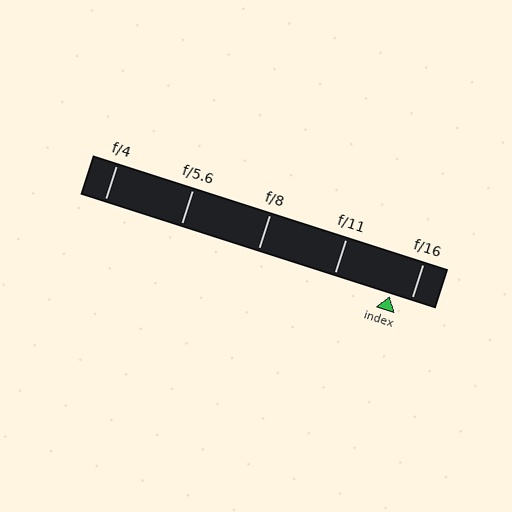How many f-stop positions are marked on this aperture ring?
There are 5 f-stop positions marked.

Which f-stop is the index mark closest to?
The index mark is closest to f/16.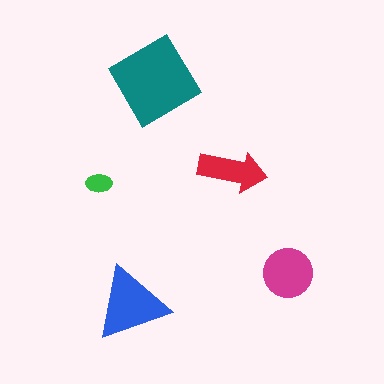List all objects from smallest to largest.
The green ellipse, the red arrow, the magenta circle, the blue triangle, the teal diamond.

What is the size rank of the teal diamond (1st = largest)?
1st.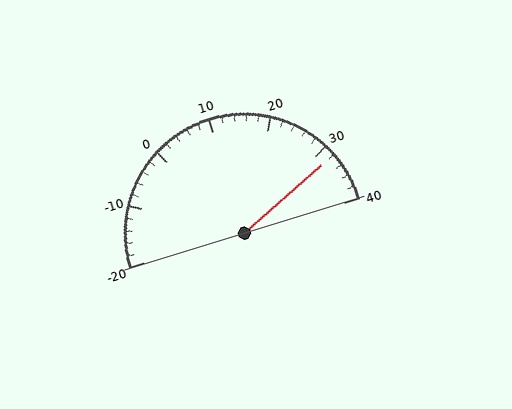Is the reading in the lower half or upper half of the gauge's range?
The reading is in the upper half of the range (-20 to 40).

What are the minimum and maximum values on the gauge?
The gauge ranges from -20 to 40.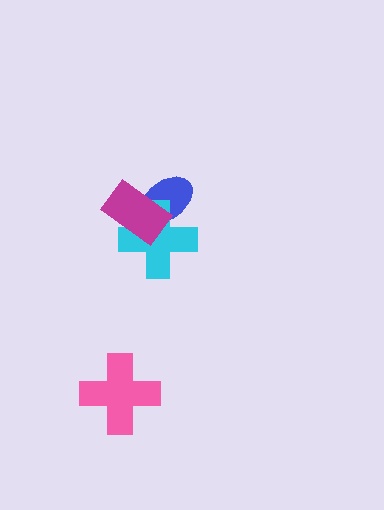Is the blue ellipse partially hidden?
Yes, it is partially covered by another shape.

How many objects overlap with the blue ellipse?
2 objects overlap with the blue ellipse.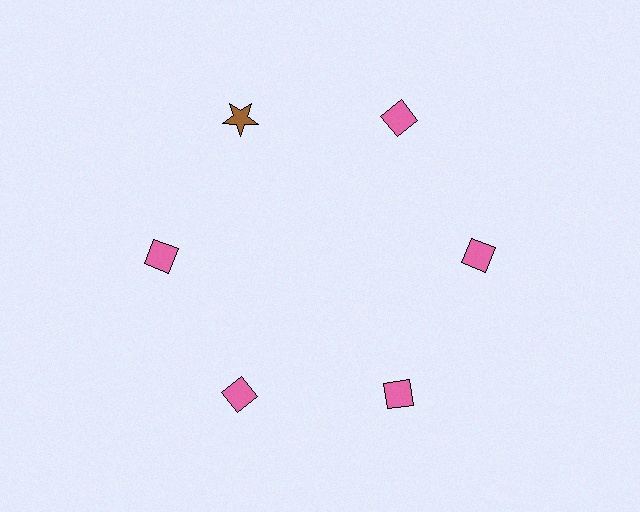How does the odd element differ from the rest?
It differs in both color (brown instead of pink) and shape (star instead of diamond).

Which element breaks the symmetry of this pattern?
The brown star at roughly the 11 o'clock position breaks the symmetry. All other shapes are pink diamonds.